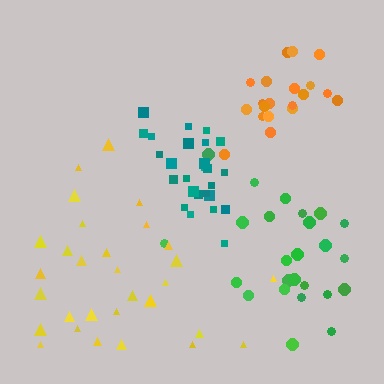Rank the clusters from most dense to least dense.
teal, orange, green, yellow.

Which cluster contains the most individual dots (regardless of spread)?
Yellow (30).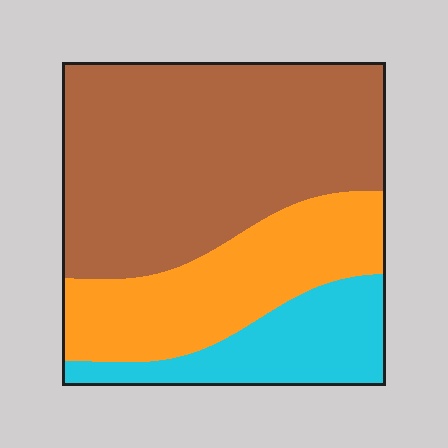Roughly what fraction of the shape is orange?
Orange takes up between a quarter and a half of the shape.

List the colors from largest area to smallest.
From largest to smallest: brown, orange, cyan.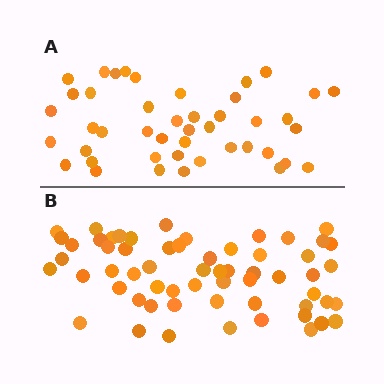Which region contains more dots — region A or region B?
Region B (the bottom region) has more dots.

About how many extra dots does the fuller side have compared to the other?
Region B has approximately 15 more dots than region A.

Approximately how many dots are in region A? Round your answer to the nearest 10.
About 40 dots. (The exact count is 44, which rounds to 40.)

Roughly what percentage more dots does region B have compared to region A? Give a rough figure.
About 35% more.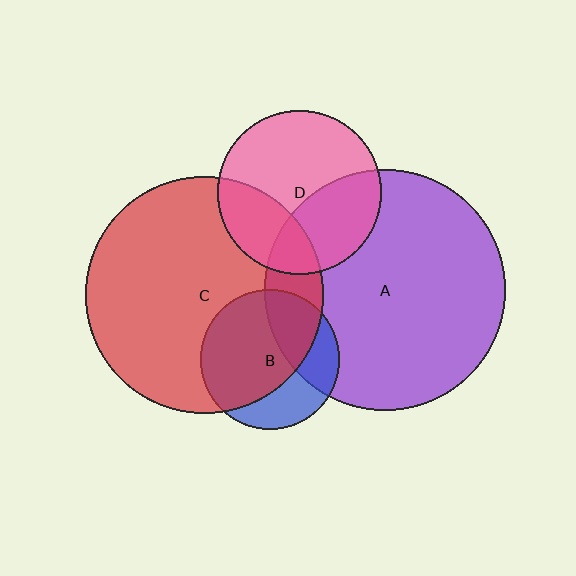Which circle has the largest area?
Circle A (purple).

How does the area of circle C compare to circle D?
Approximately 2.1 times.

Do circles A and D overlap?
Yes.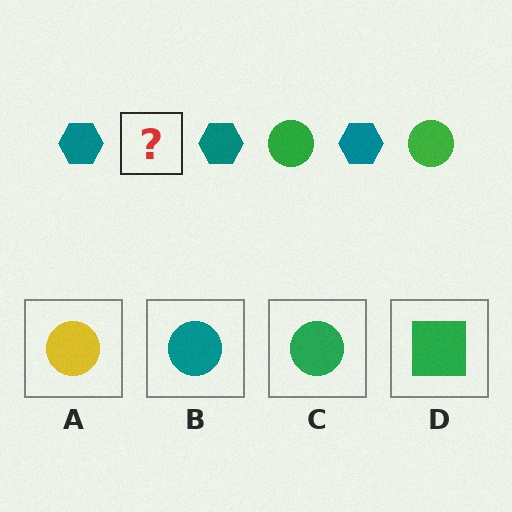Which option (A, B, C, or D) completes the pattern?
C.